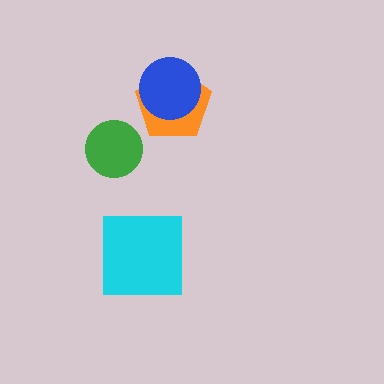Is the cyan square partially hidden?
No, no other shape covers it.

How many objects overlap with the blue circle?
1 object overlaps with the blue circle.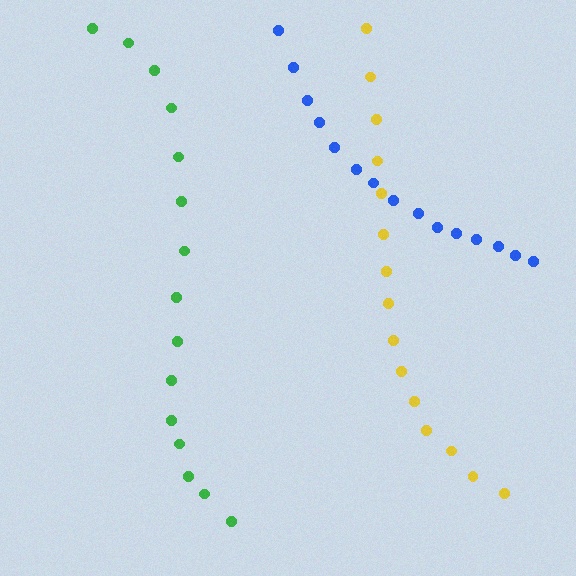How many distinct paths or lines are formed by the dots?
There are 3 distinct paths.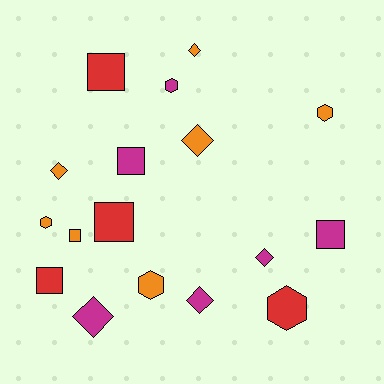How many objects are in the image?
There are 17 objects.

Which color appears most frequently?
Orange, with 7 objects.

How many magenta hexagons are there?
There is 1 magenta hexagon.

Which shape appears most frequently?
Square, with 6 objects.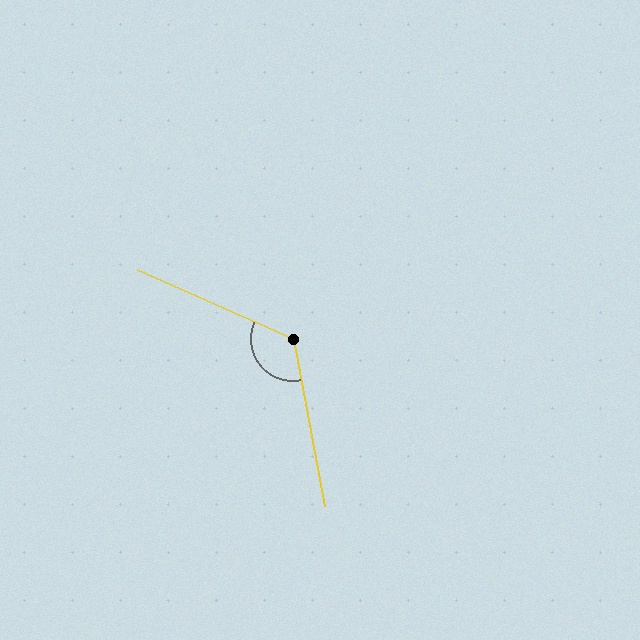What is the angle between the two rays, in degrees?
Approximately 125 degrees.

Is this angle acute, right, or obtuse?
It is obtuse.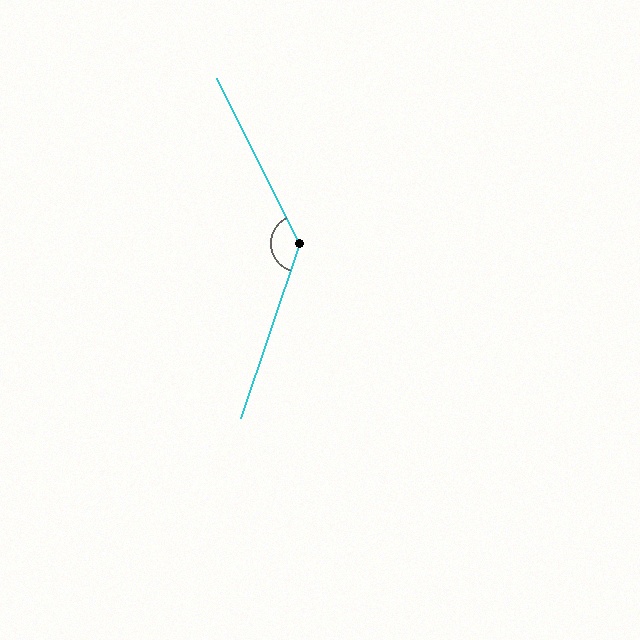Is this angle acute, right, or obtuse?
It is obtuse.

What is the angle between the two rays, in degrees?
Approximately 135 degrees.